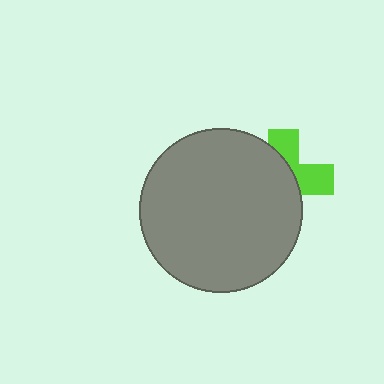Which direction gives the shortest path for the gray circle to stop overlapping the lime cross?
Moving left gives the shortest separation.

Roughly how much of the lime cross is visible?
A small part of it is visible (roughly 37%).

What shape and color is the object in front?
The object in front is a gray circle.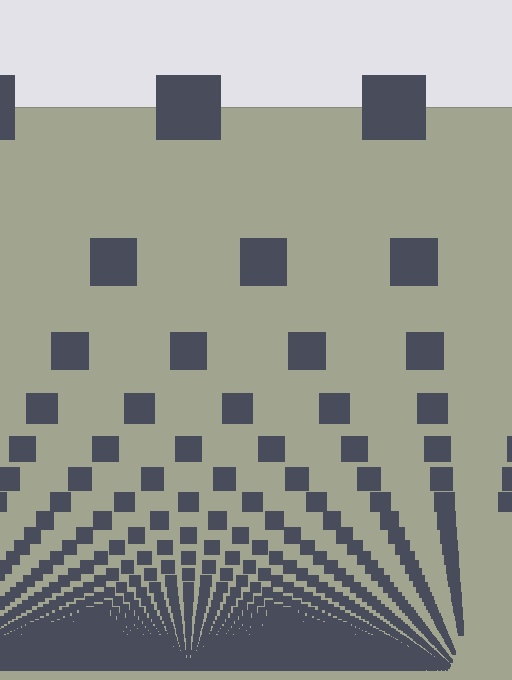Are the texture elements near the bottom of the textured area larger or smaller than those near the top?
Smaller. The gradient is inverted — elements near the bottom are smaller and denser.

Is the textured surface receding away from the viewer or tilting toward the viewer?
The surface appears to tilt toward the viewer. Texture elements get larger and sparser toward the top.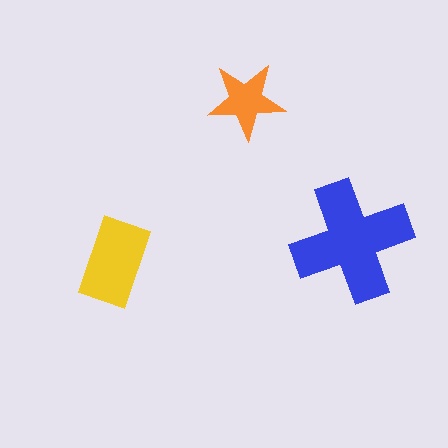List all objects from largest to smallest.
The blue cross, the yellow rectangle, the orange star.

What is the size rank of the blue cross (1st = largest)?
1st.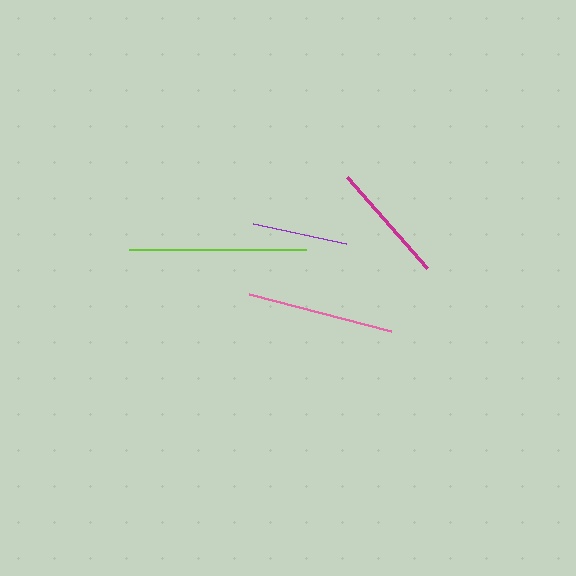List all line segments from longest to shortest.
From longest to shortest: lime, pink, magenta, purple.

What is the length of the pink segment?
The pink segment is approximately 147 pixels long.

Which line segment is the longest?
The lime line is the longest at approximately 177 pixels.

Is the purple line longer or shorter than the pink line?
The pink line is longer than the purple line.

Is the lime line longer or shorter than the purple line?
The lime line is longer than the purple line.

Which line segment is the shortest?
The purple line is the shortest at approximately 95 pixels.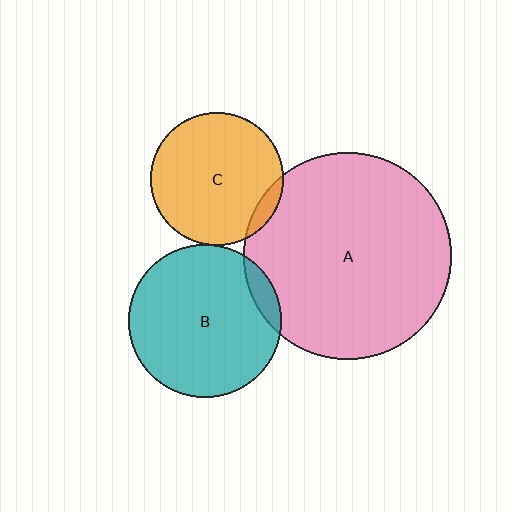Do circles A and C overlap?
Yes.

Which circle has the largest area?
Circle A (pink).